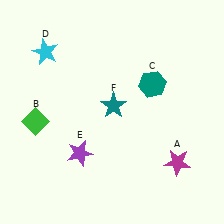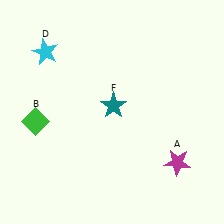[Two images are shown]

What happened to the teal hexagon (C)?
The teal hexagon (C) was removed in Image 2. It was in the top-right area of Image 1.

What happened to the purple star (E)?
The purple star (E) was removed in Image 2. It was in the bottom-left area of Image 1.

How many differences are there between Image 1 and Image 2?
There are 2 differences between the two images.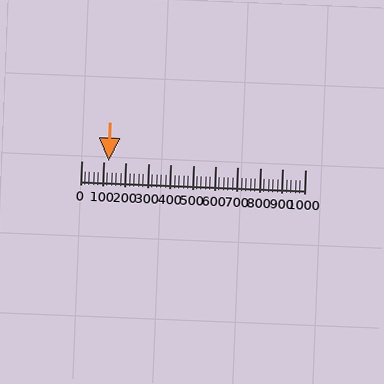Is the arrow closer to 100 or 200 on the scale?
The arrow is closer to 100.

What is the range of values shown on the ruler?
The ruler shows values from 0 to 1000.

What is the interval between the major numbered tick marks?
The major tick marks are spaced 100 units apart.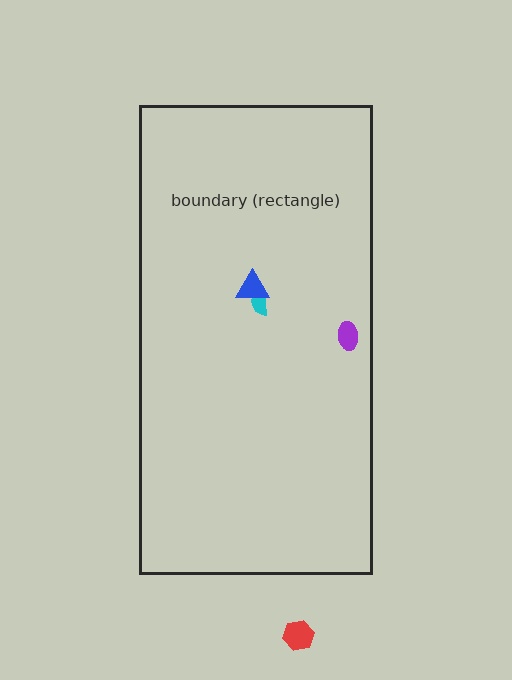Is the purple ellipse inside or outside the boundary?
Inside.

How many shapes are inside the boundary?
3 inside, 1 outside.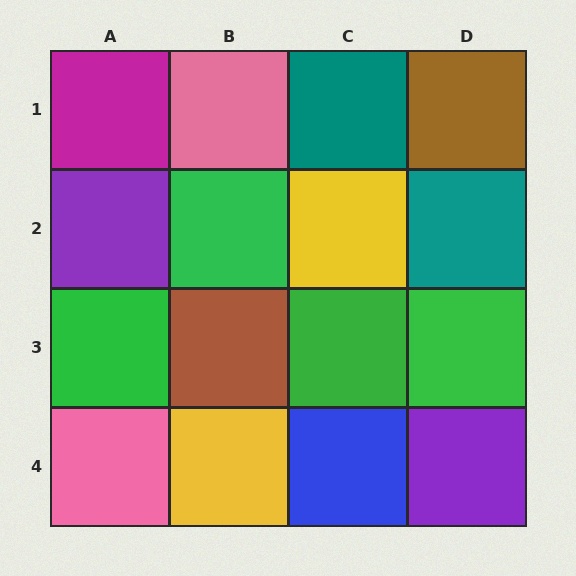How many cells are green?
4 cells are green.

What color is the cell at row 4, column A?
Pink.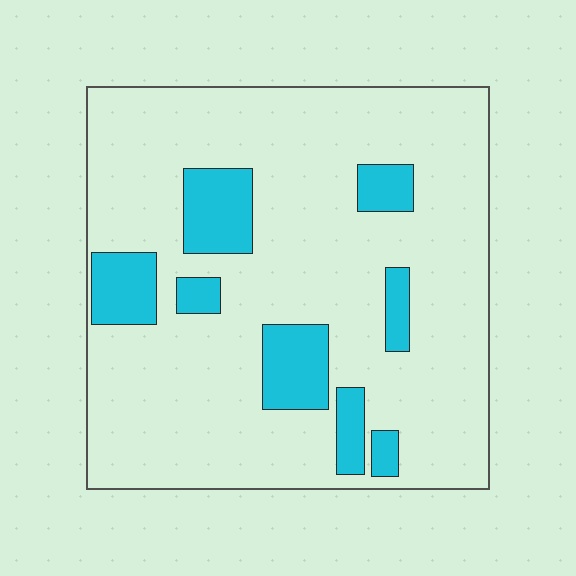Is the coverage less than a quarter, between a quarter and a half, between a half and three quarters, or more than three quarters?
Less than a quarter.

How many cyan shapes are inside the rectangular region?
8.